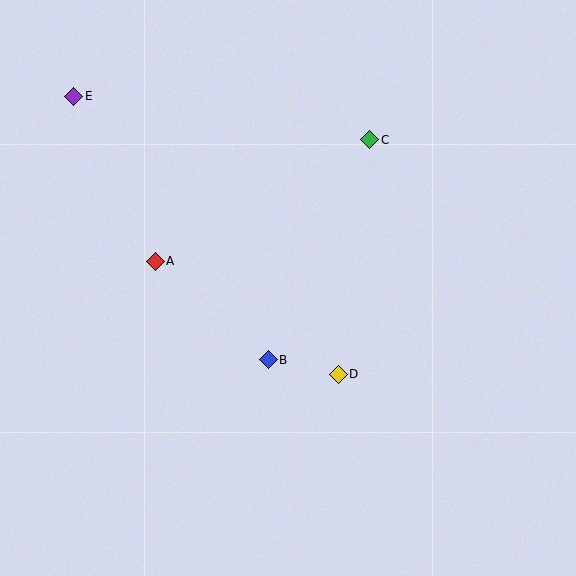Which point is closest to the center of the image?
Point B at (268, 360) is closest to the center.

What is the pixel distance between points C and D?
The distance between C and D is 236 pixels.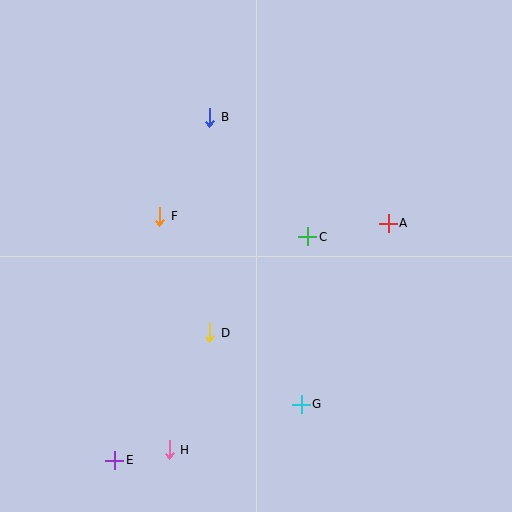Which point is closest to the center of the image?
Point C at (308, 237) is closest to the center.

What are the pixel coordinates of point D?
Point D is at (210, 333).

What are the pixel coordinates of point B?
Point B is at (210, 117).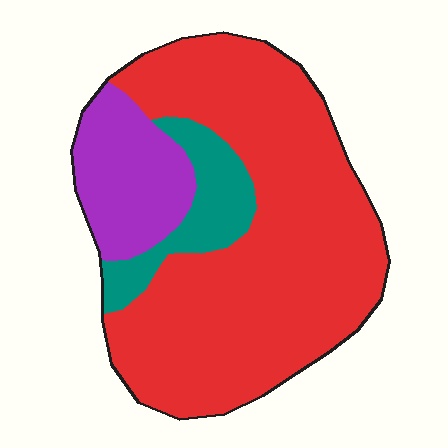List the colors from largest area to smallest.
From largest to smallest: red, purple, teal.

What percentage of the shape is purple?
Purple takes up about one sixth (1/6) of the shape.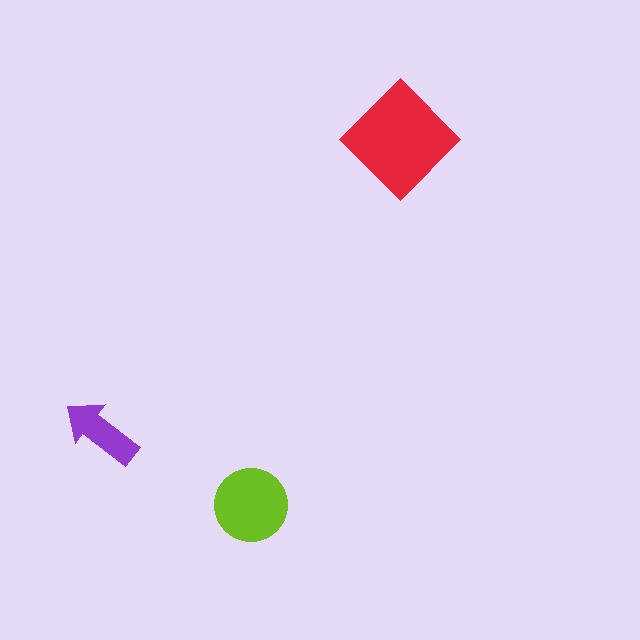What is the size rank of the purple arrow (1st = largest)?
3rd.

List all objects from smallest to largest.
The purple arrow, the lime circle, the red diamond.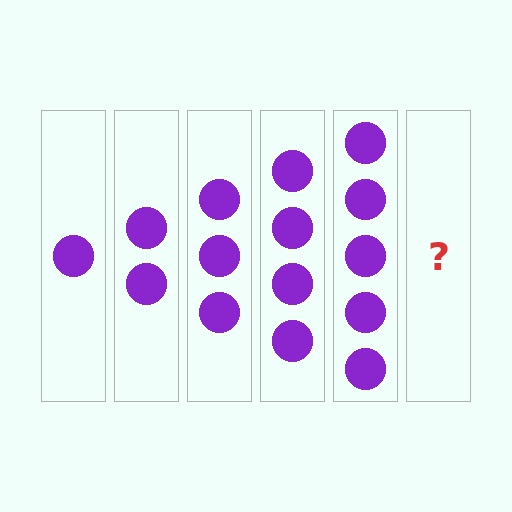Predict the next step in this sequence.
The next step is 6 circles.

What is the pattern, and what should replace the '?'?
The pattern is that each step adds one more circle. The '?' should be 6 circles.